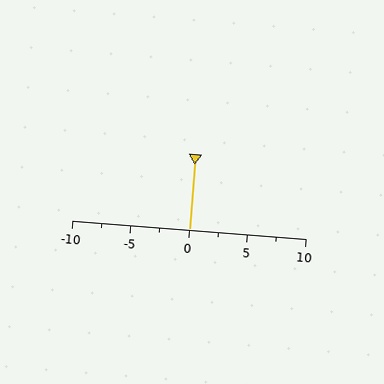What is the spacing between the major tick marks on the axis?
The major ticks are spaced 5 apart.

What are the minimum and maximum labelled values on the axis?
The axis runs from -10 to 10.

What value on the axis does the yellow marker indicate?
The marker indicates approximately 0.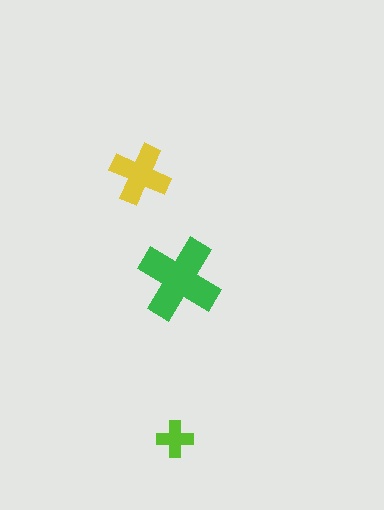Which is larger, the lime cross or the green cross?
The green one.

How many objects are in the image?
There are 3 objects in the image.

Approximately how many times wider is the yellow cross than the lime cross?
About 1.5 times wider.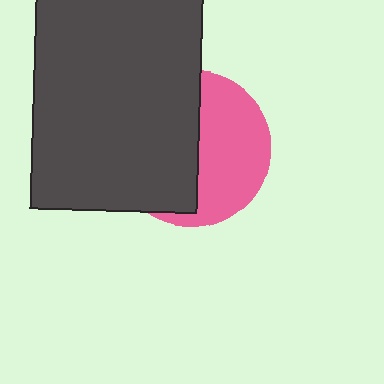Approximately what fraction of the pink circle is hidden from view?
Roughly 52% of the pink circle is hidden behind the dark gray rectangle.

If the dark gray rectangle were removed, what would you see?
You would see the complete pink circle.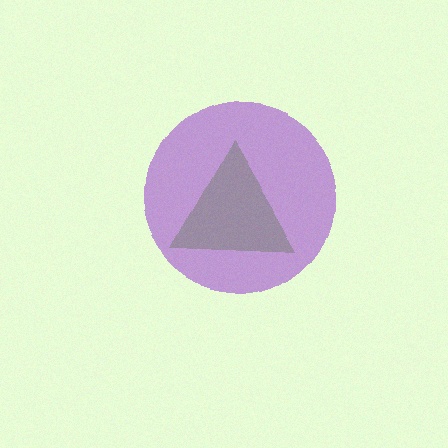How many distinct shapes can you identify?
There are 2 distinct shapes: a lime triangle, a purple circle.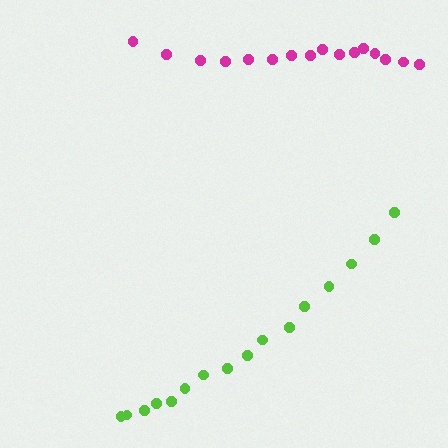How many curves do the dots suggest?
There are 2 distinct paths.